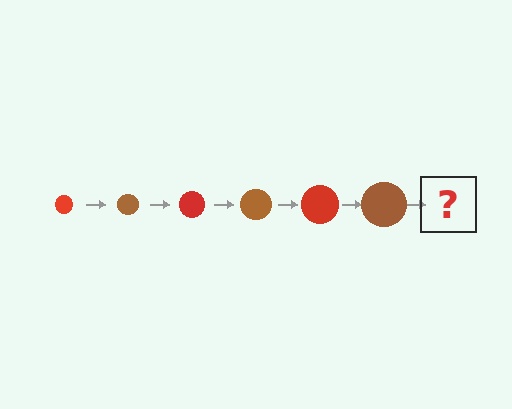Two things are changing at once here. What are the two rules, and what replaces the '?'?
The two rules are that the circle grows larger each step and the color cycles through red and brown. The '?' should be a red circle, larger than the previous one.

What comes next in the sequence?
The next element should be a red circle, larger than the previous one.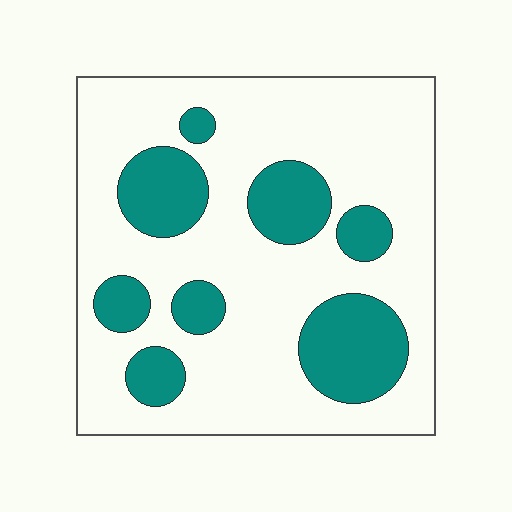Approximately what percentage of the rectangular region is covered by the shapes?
Approximately 25%.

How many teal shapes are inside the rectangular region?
8.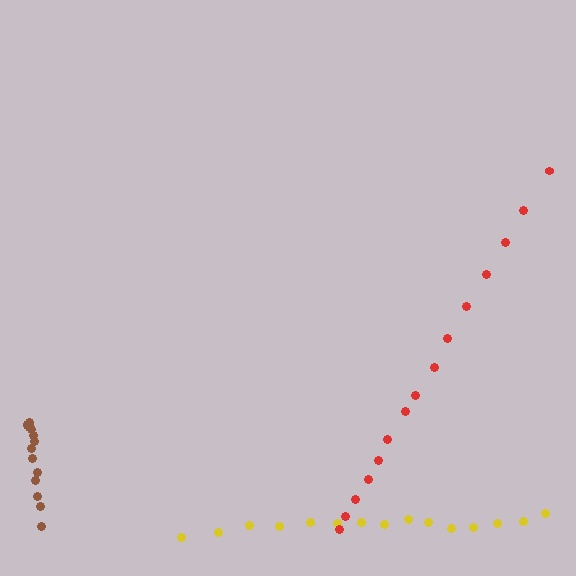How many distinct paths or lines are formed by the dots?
There are 3 distinct paths.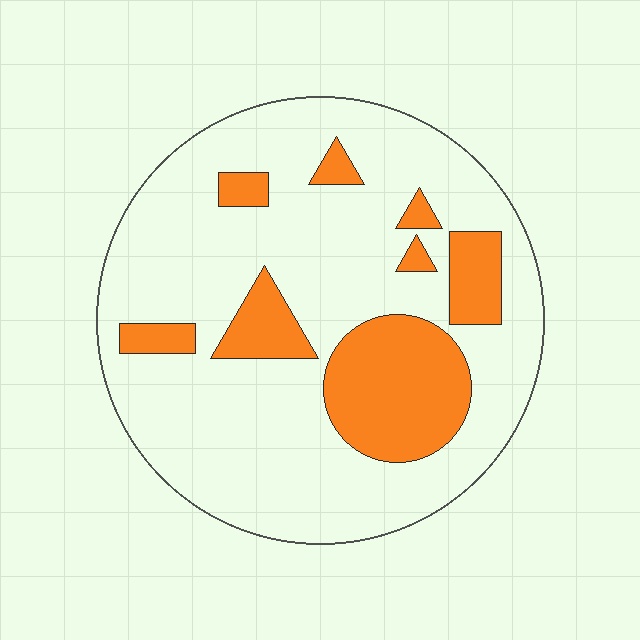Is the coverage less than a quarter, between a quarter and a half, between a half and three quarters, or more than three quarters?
Less than a quarter.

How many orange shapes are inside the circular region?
8.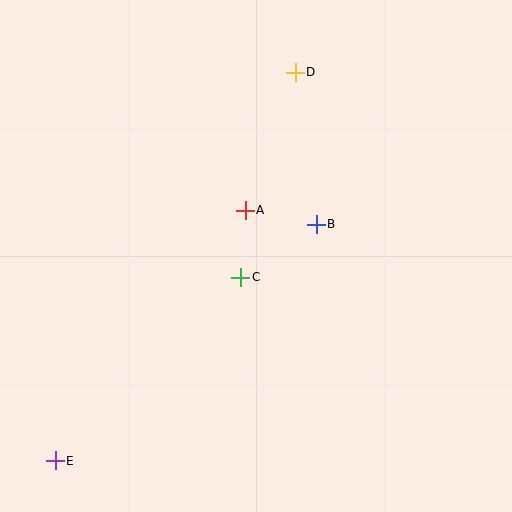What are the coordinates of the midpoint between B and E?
The midpoint between B and E is at (186, 343).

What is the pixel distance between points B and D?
The distance between B and D is 154 pixels.